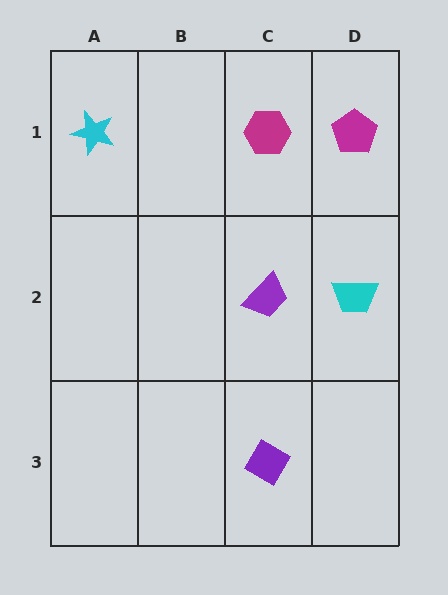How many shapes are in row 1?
3 shapes.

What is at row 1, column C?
A magenta hexagon.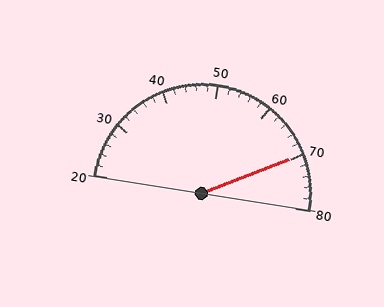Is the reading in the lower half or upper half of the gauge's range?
The reading is in the upper half of the range (20 to 80).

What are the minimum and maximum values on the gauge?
The gauge ranges from 20 to 80.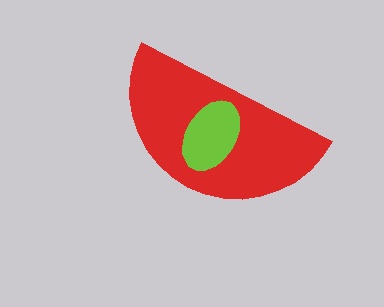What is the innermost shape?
The lime ellipse.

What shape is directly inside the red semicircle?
The lime ellipse.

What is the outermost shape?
The red semicircle.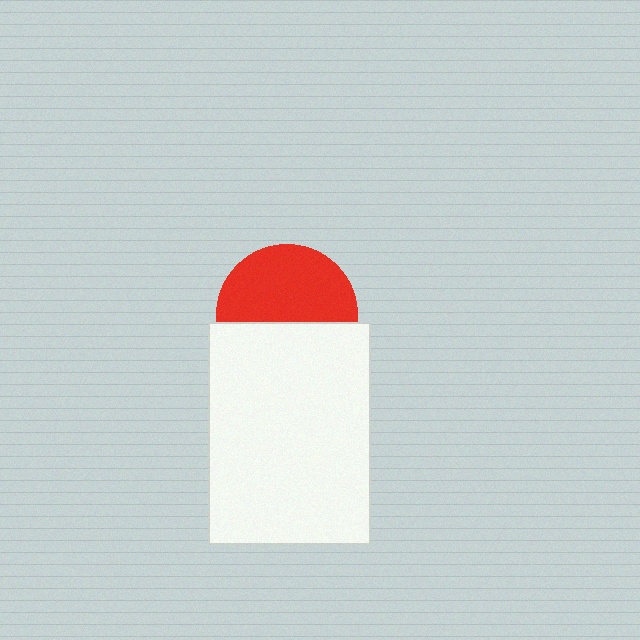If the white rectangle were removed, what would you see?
You would see the complete red circle.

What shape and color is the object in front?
The object in front is a white rectangle.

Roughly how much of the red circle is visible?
About half of it is visible (roughly 56%).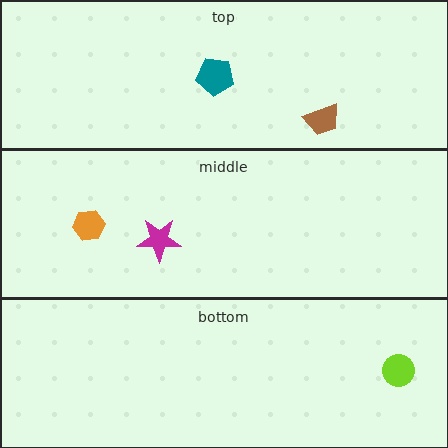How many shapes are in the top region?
2.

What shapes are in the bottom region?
The lime circle.